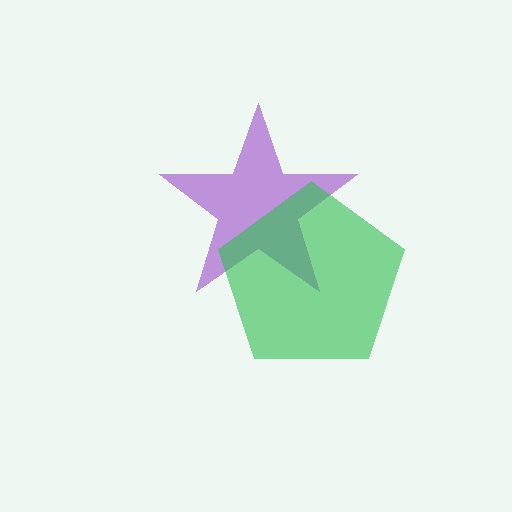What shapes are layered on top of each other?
The layered shapes are: a purple star, a green pentagon.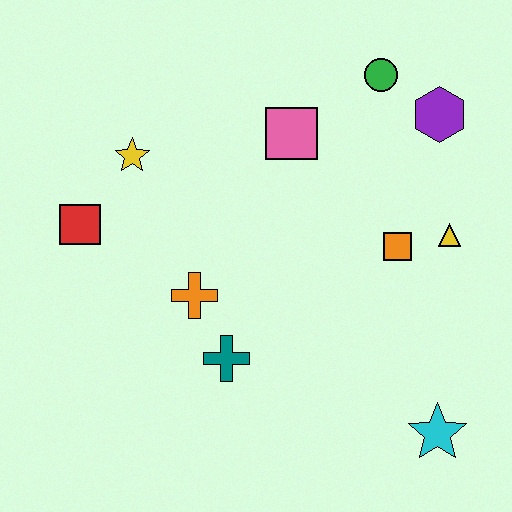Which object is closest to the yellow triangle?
The orange square is closest to the yellow triangle.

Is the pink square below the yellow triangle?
No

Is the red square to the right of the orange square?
No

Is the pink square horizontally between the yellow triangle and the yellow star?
Yes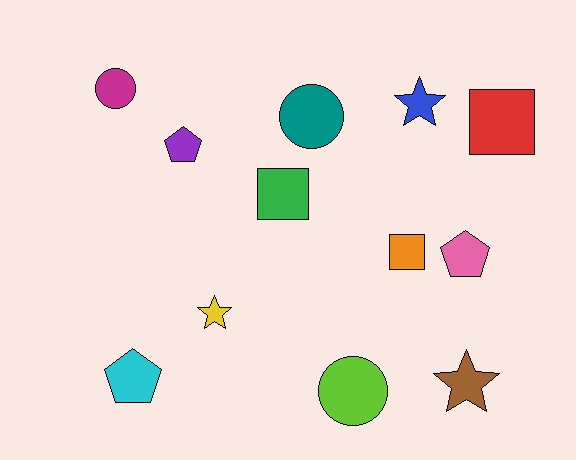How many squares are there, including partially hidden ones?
There are 3 squares.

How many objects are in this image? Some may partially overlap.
There are 12 objects.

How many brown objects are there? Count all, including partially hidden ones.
There is 1 brown object.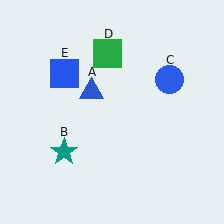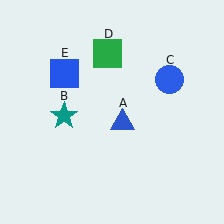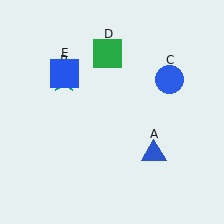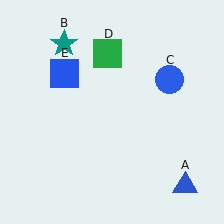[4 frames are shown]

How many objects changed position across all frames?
2 objects changed position: blue triangle (object A), teal star (object B).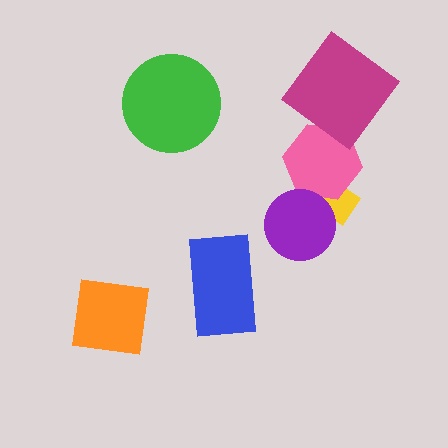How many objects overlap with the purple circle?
2 objects overlap with the purple circle.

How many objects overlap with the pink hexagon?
3 objects overlap with the pink hexagon.